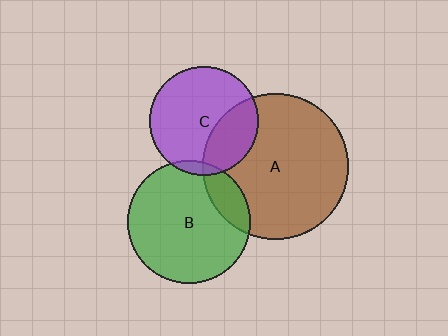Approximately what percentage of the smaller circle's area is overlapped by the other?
Approximately 15%.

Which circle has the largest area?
Circle A (brown).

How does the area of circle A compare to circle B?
Approximately 1.4 times.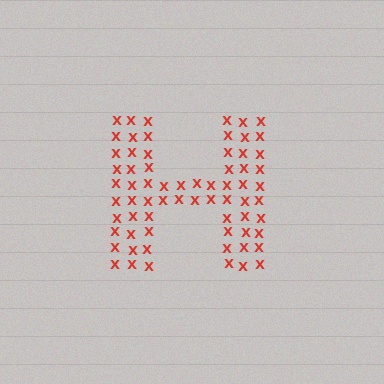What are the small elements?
The small elements are letter X's.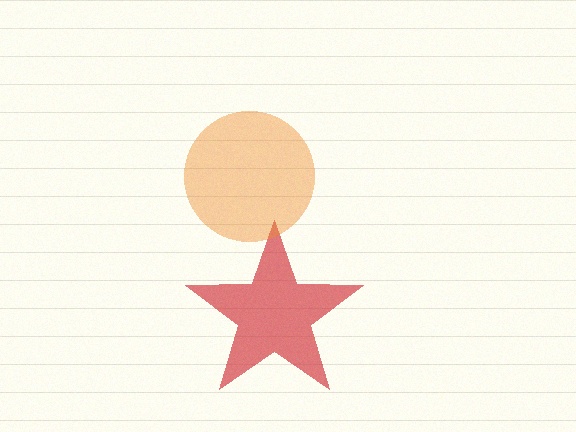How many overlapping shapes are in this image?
There are 2 overlapping shapes in the image.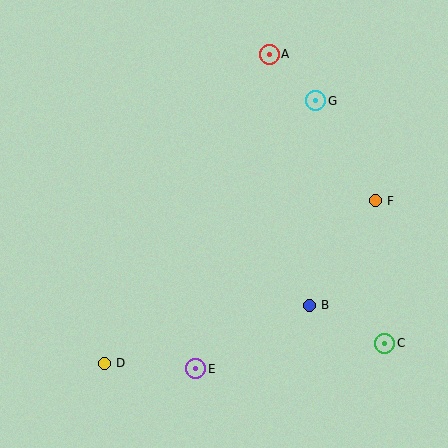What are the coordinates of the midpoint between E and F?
The midpoint between E and F is at (286, 285).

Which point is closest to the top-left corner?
Point A is closest to the top-left corner.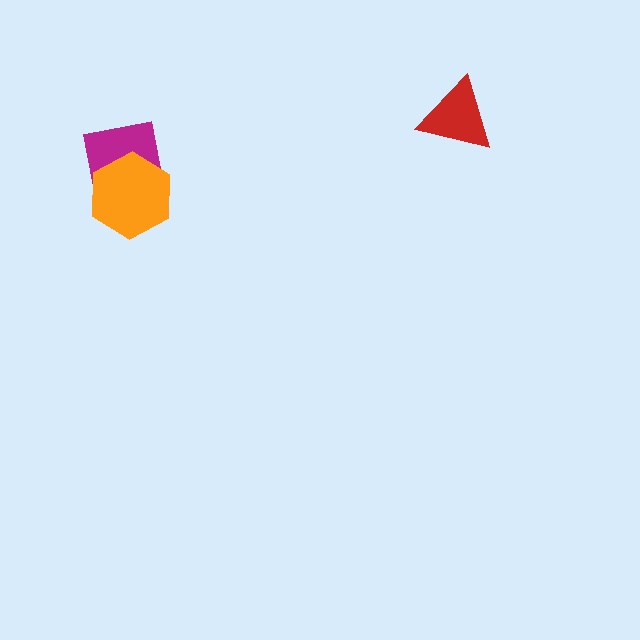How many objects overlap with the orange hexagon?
1 object overlaps with the orange hexagon.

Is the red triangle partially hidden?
No, no other shape covers it.